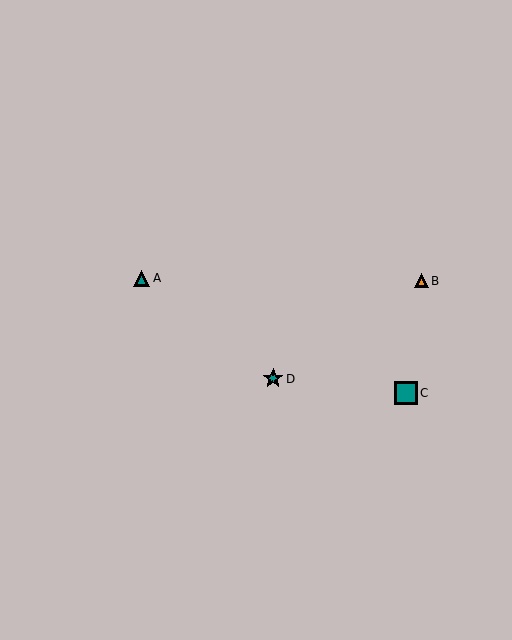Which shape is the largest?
The teal square (labeled C) is the largest.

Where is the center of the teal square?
The center of the teal square is at (406, 393).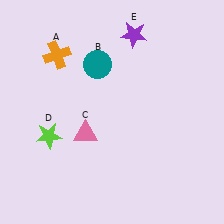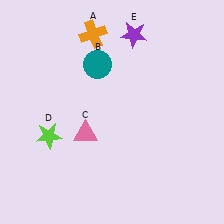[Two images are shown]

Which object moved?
The orange cross (A) moved right.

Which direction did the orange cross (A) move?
The orange cross (A) moved right.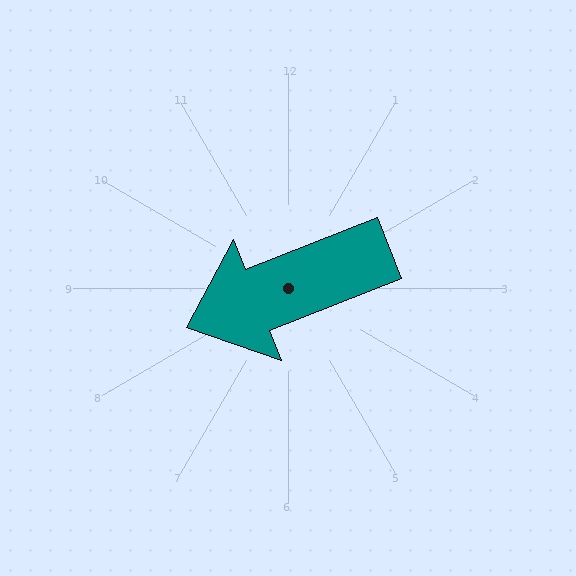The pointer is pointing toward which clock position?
Roughly 8 o'clock.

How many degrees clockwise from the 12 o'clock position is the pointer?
Approximately 248 degrees.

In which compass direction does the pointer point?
West.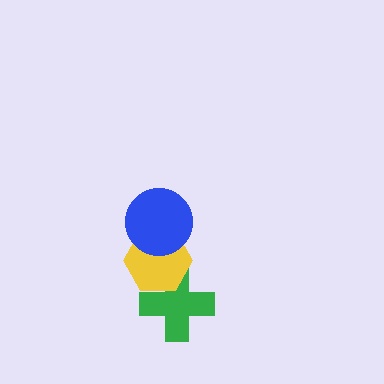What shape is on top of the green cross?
The yellow hexagon is on top of the green cross.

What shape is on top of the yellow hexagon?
The blue circle is on top of the yellow hexagon.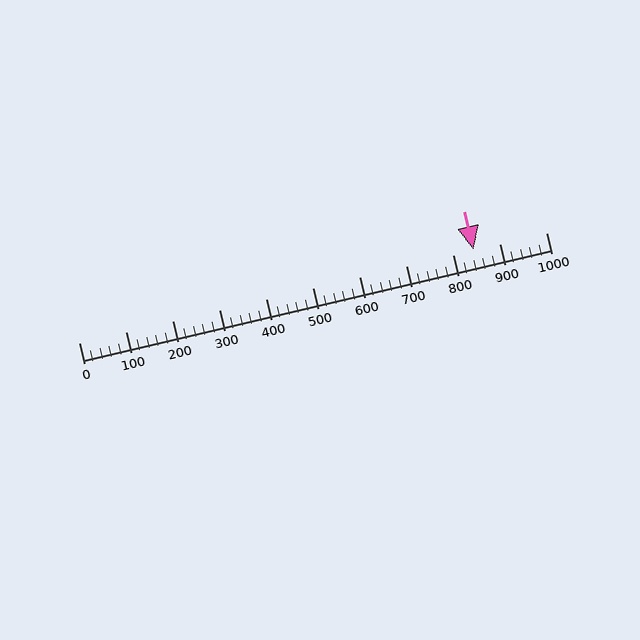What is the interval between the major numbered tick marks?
The major tick marks are spaced 100 units apart.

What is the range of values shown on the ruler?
The ruler shows values from 0 to 1000.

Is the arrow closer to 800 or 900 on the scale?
The arrow is closer to 800.